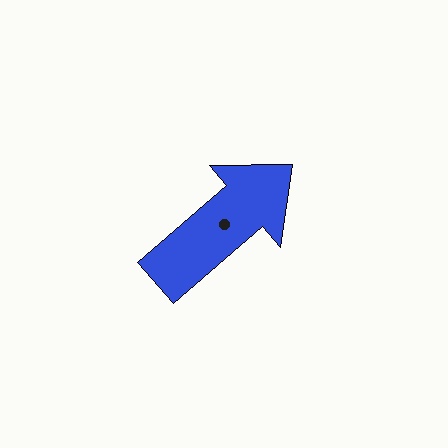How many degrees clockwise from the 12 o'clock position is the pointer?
Approximately 49 degrees.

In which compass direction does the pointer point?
Northeast.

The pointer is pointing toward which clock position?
Roughly 2 o'clock.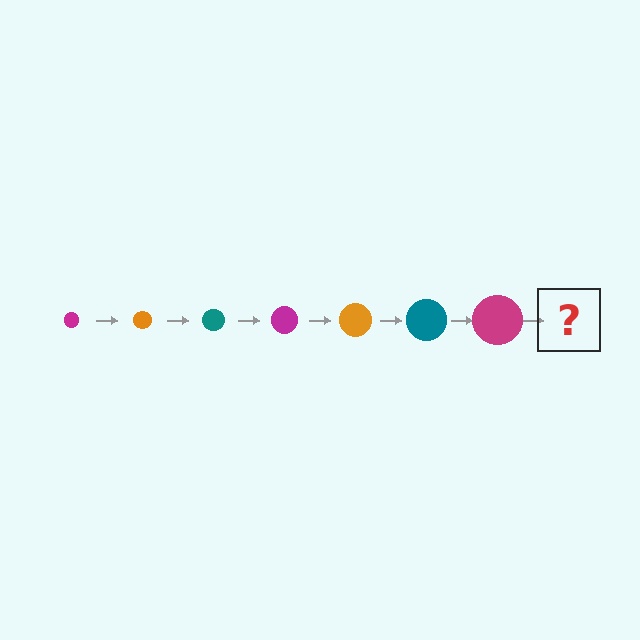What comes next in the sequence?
The next element should be an orange circle, larger than the previous one.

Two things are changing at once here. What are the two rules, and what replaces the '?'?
The two rules are that the circle grows larger each step and the color cycles through magenta, orange, and teal. The '?' should be an orange circle, larger than the previous one.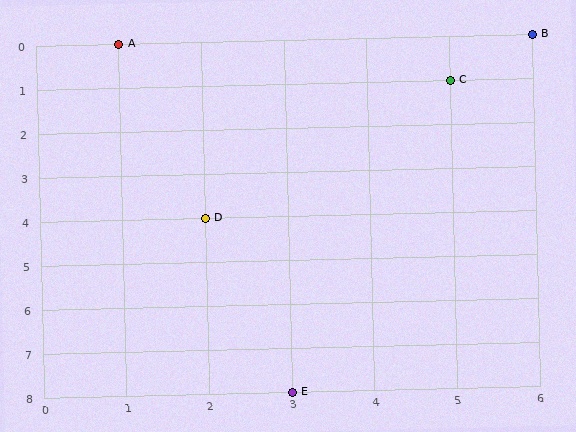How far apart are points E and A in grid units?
Points E and A are 2 columns and 8 rows apart (about 8.2 grid units diagonally).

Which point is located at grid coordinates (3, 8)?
Point E is at (3, 8).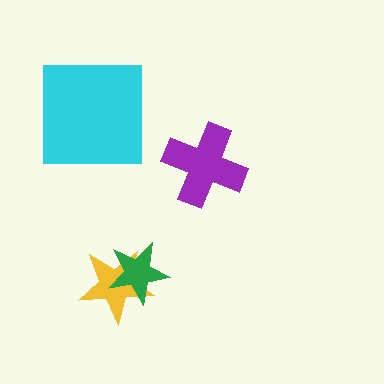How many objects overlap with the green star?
1 object overlaps with the green star.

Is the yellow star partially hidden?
Yes, it is partially covered by another shape.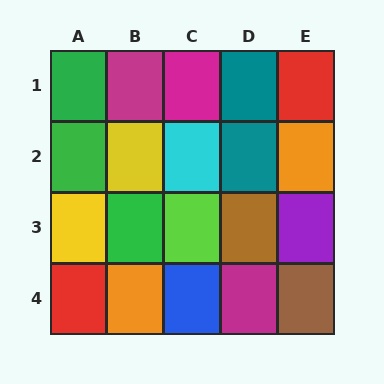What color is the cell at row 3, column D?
Brown.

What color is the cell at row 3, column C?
Lime.